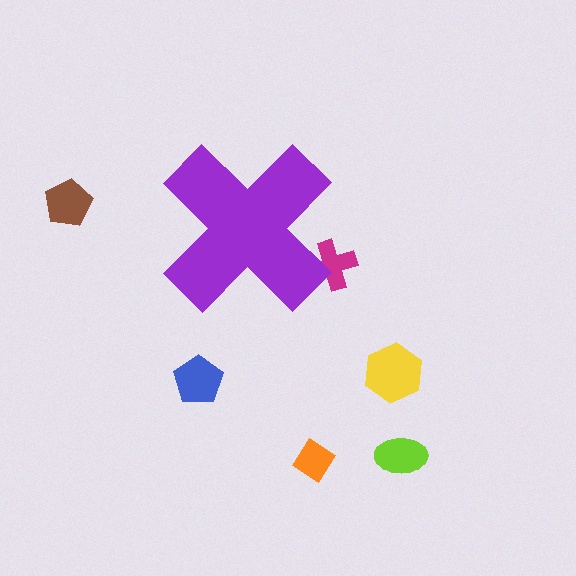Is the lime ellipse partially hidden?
No, the lime ellipse is fully visible.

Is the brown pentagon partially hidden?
No, the brown pentagon is fully visible.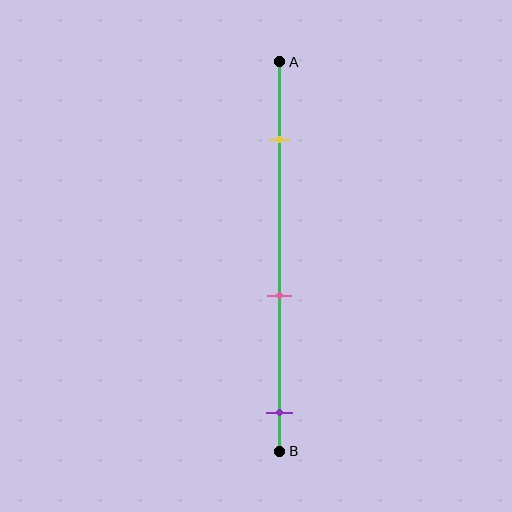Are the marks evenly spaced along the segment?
Yes, the marks are approximately evenly spaced.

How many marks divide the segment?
There are 3 marks dividing the segment.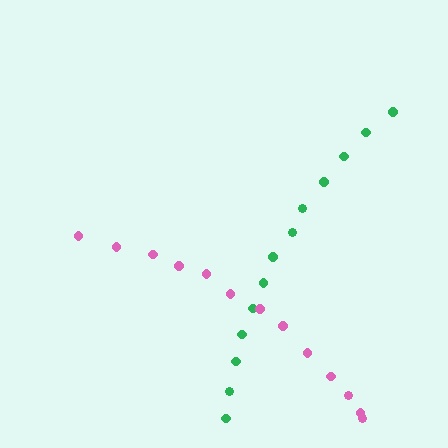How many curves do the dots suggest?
There are 2 distinct paths.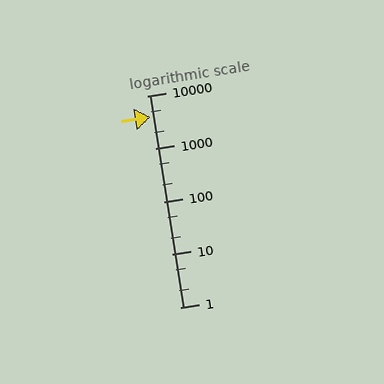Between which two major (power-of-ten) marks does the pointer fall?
The pointer is between 1000 and 10000.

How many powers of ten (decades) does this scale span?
The scale spans 4 decades, from 1 to 10000.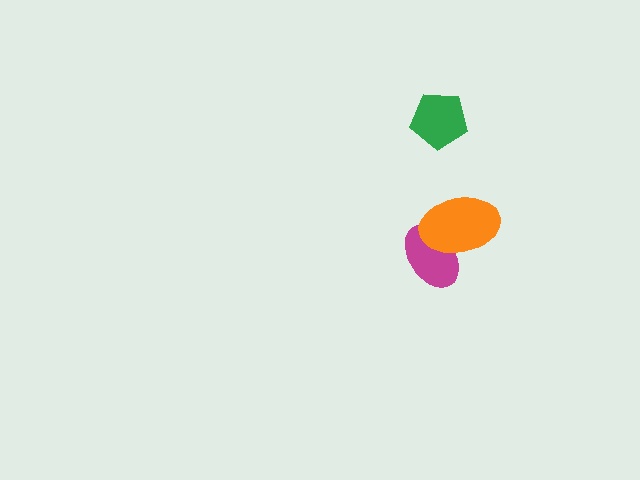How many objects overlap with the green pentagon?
0 objects overlap with the green pentagon.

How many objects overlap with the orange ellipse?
1 object overlaps with the orange ellipse.